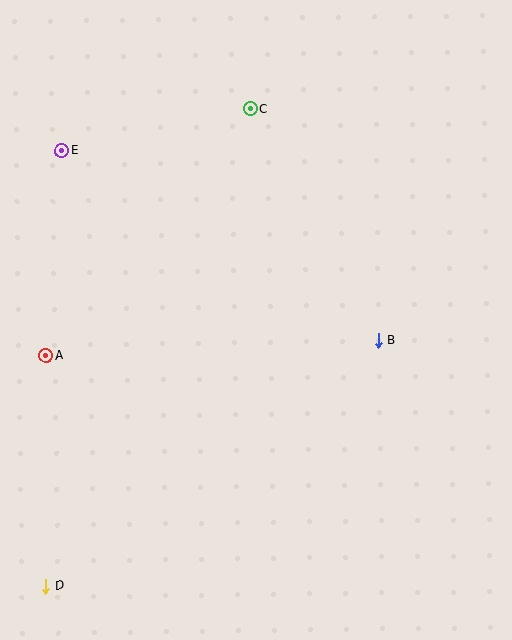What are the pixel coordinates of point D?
Point D is at (46, 586).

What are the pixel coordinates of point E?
Point E is at (62, 150).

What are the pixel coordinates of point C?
Point C is at (250, 109).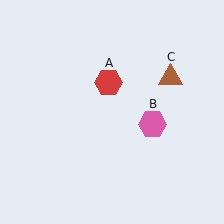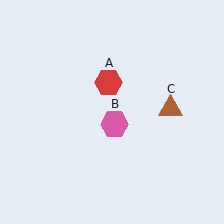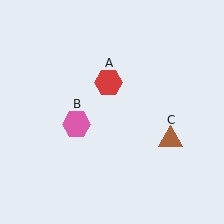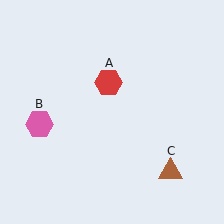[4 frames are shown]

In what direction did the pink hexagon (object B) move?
The pink hexagon (object B) moved left.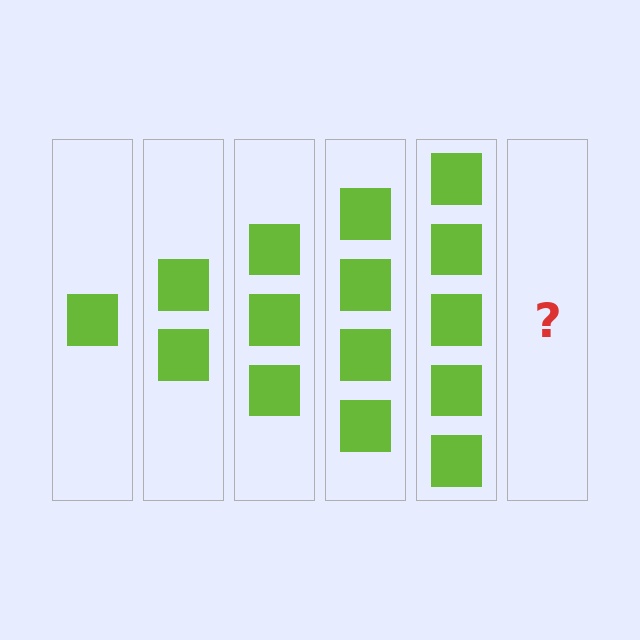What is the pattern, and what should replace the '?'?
The pattern is that each step adds one more square. The '?' should be 6 squares.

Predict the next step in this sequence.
The next step is 6 squares.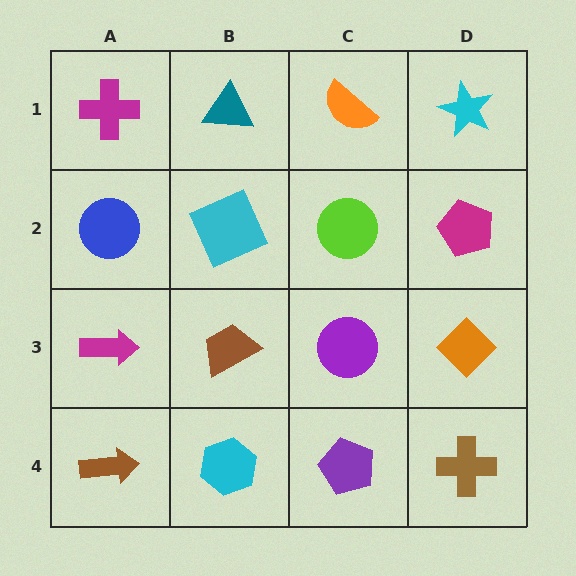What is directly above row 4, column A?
A magenta arrow.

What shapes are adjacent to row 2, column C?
An orange semicircle (row 1, column C), a purple circle (row 3, column C), a cyan square (row 2, column B), a magenta pentagon (row 2, column D).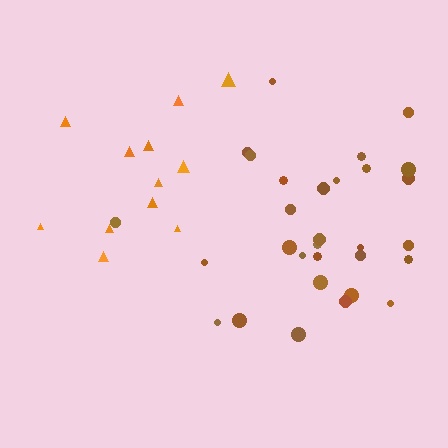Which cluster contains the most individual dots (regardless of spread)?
Brown (30).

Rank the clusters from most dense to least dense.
brown, orange.